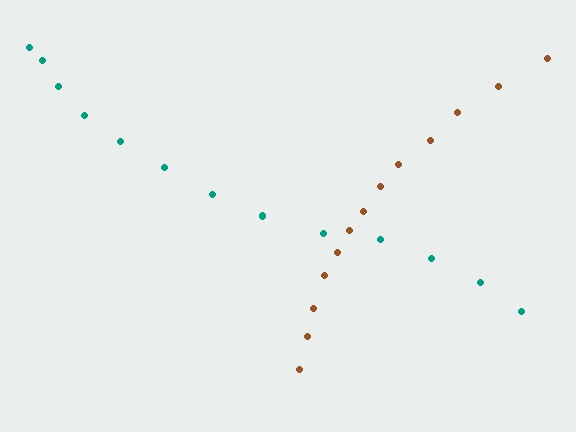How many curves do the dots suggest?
There are 2 distinct paths.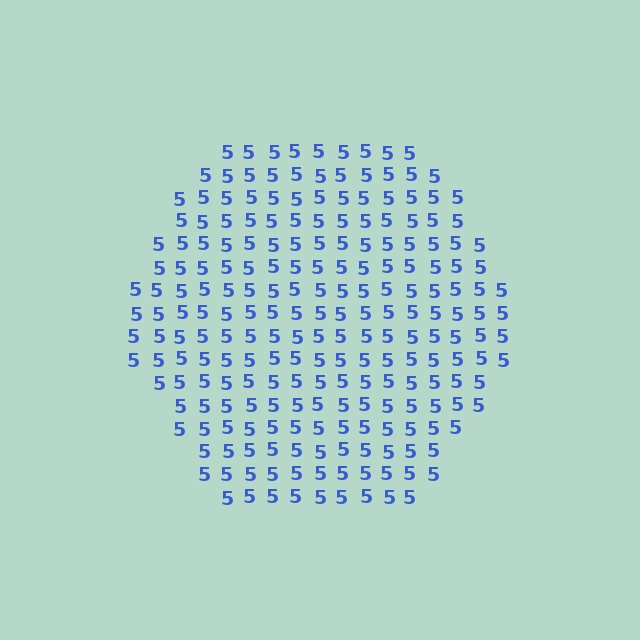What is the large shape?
The large shape is a hexagon.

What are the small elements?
The small elements are digit 5's.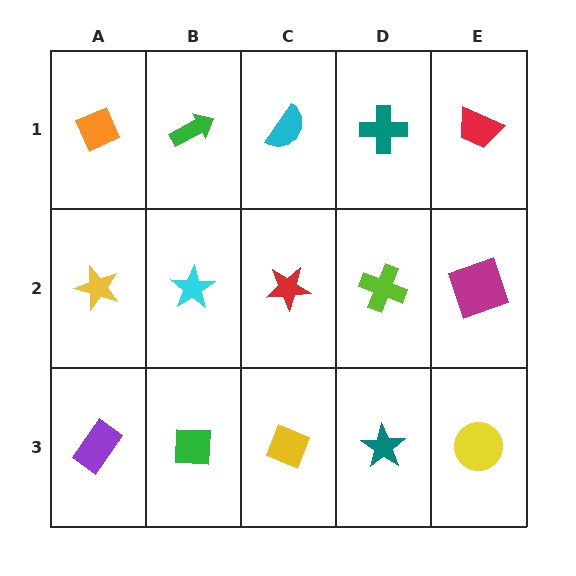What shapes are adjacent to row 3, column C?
A red star (row 2, column C), a green square (row 3, column B), a teal star (row 3, column D).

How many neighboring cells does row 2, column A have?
3.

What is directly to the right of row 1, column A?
A green arrow.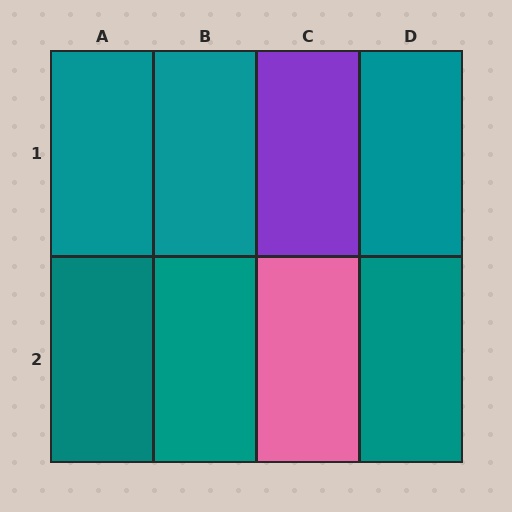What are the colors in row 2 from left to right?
Teal, teal, pink, teal.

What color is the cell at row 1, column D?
Teal.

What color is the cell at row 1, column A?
Teal.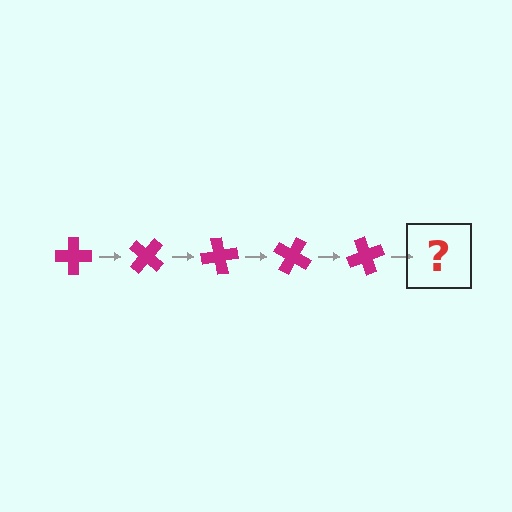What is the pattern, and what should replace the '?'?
The pattern is that the cross rotates 40 degrees each step. The '?' should be a magenta cross rotated 200 degrees.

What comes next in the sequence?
The next element should be a magenta cross rotated 200 degrees.